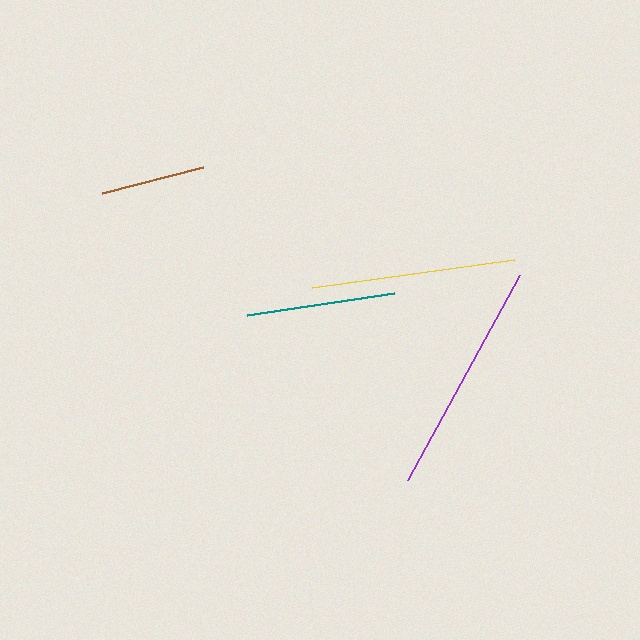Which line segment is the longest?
The purple line is the longest at approximately 233 pixels.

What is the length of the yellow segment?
The yellow segment is approximately 203 pixels long.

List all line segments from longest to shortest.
From longest to shortest: purple, yellow, teal, brown.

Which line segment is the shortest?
The brown line is the shortest at approximately 104 pixels.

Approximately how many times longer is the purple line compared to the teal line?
The purple line is approximately 1.6 times the length of the teal line.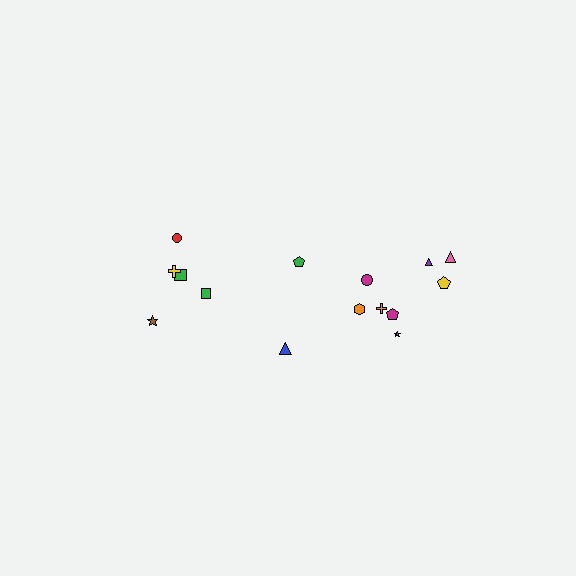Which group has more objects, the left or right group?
The right group.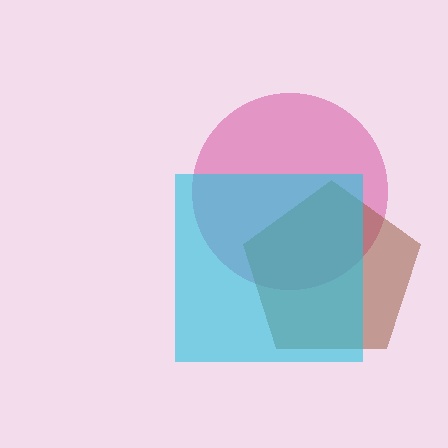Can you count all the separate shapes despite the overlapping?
Yes, there are 3 separate shapes.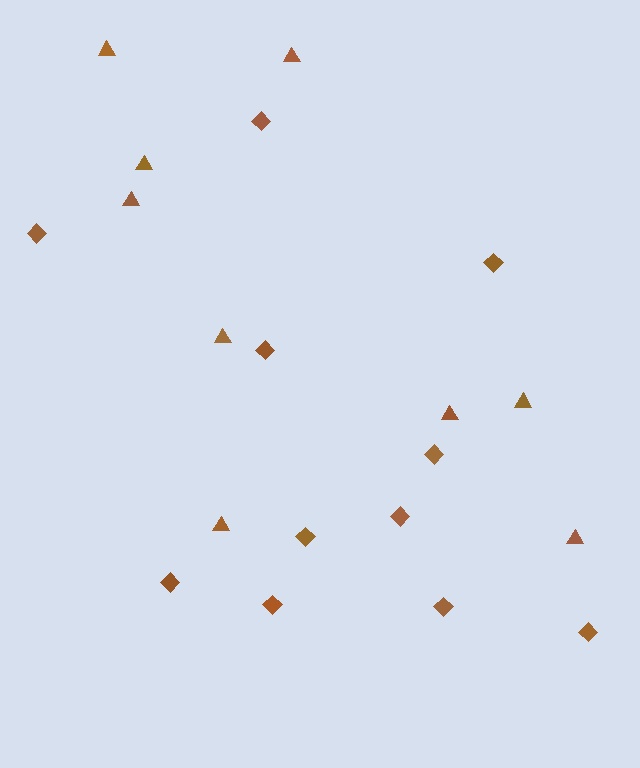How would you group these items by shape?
There are 2 groups: one group of diamonds (11) and one group of triangles (9).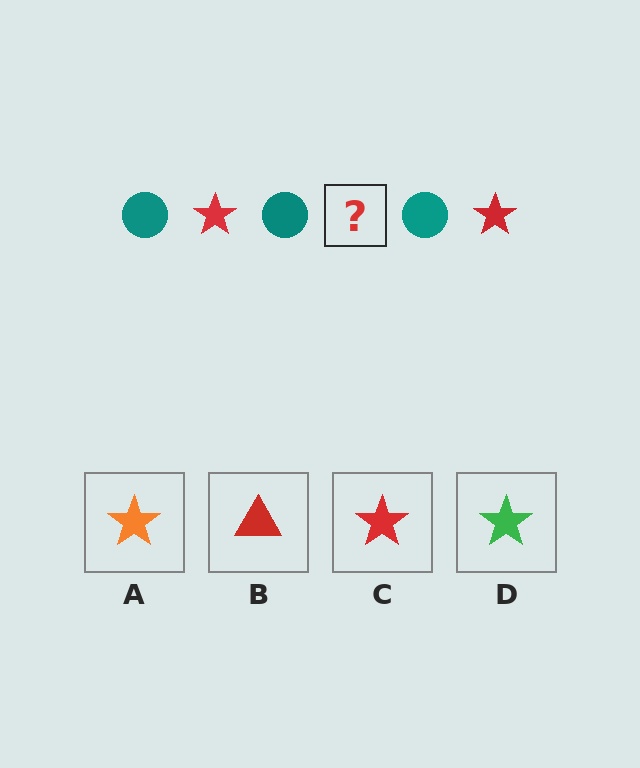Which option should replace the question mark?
Option C.